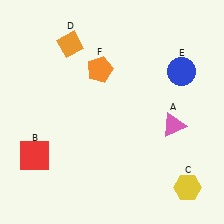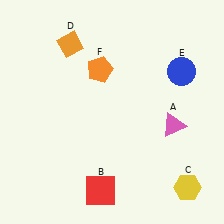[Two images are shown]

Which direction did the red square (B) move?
The red square (B) moved right.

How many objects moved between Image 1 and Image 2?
1 object moved between the two images.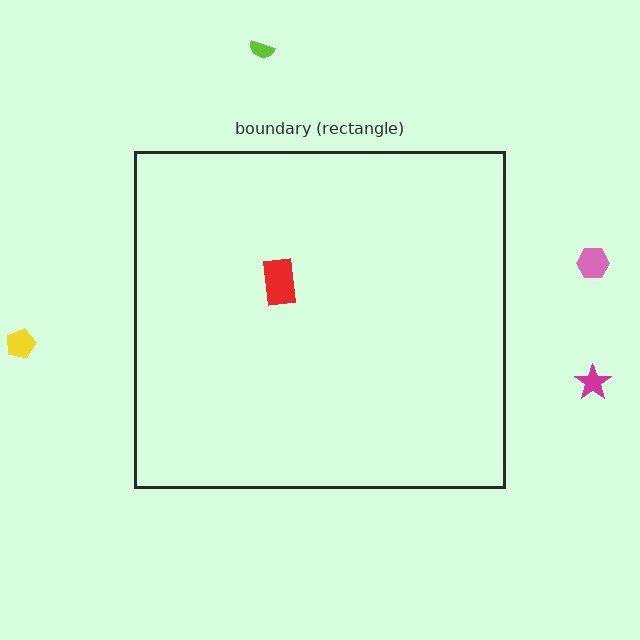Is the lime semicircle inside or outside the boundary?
Outside.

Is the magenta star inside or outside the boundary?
Outside.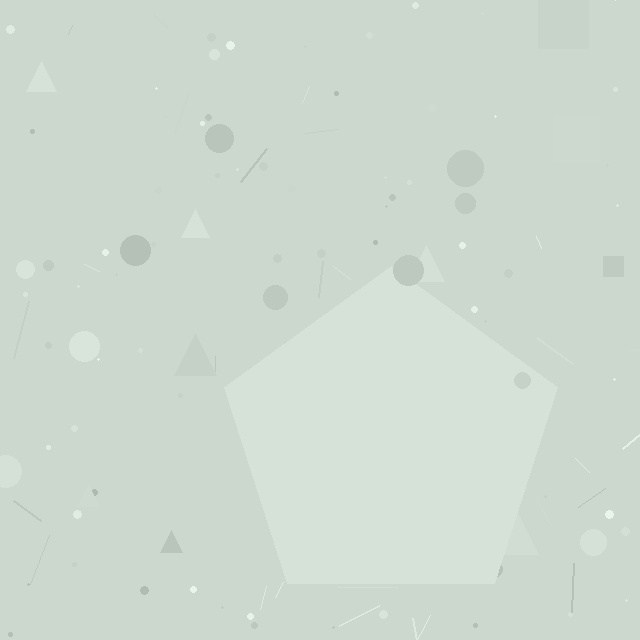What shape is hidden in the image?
A pentagon is hidden in the image.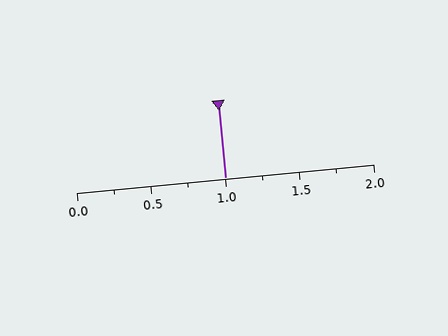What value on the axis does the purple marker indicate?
The marker indicates approximately 1.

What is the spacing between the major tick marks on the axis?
The major ticks are spaced 0.5 apart.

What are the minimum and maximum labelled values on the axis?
The axis runs from 0.0 to 2.0.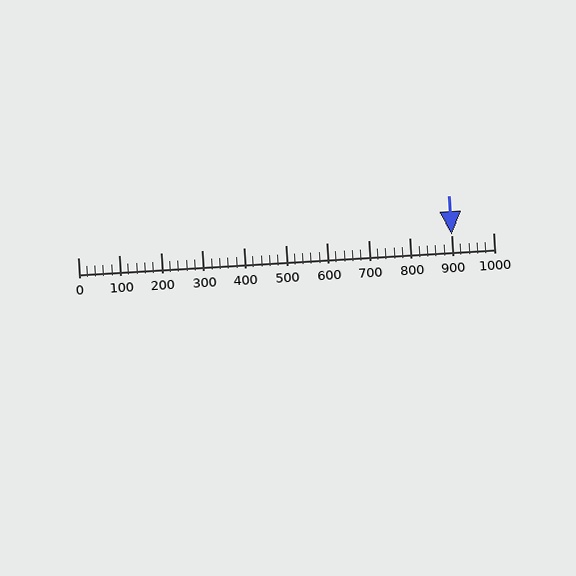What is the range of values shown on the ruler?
The ruler shows values from 0 to 1000.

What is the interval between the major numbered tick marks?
The major tick marks are spaced 100 units apart.